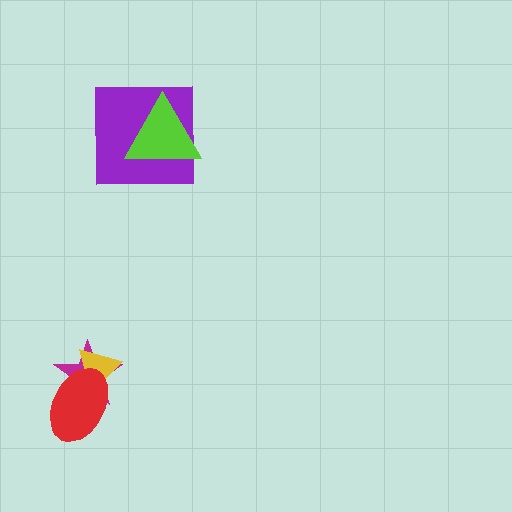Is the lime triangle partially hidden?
No, no other shape covers it.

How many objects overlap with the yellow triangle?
2 objects overlap with the yellow triangle.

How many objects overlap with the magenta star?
2 objects overlap with the magenta star.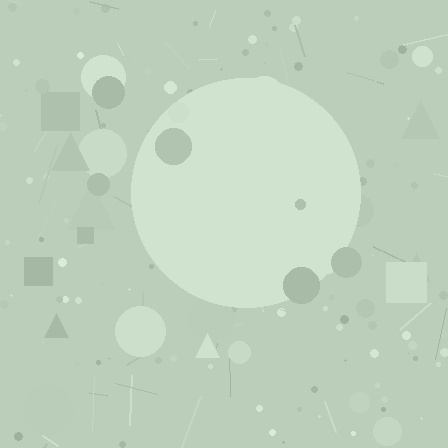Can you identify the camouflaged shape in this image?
The camouflaged shape is a circle.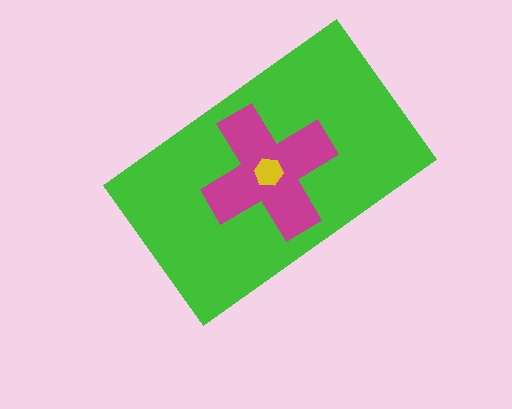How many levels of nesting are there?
3.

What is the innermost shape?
The yellow hexagon.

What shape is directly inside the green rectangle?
The magenta cross.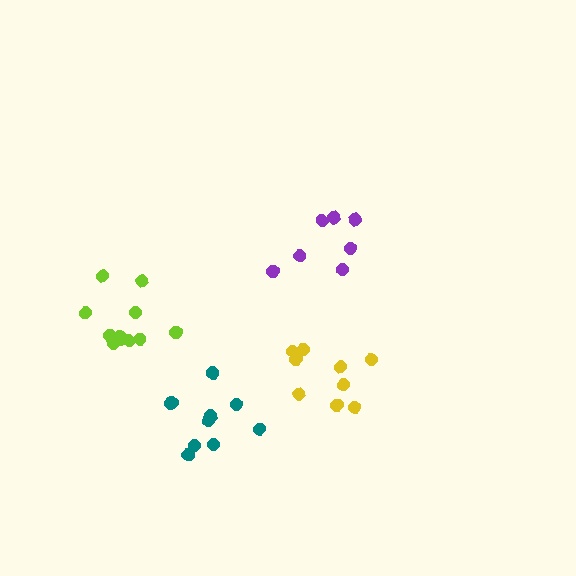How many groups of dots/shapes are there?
There are 4 groups.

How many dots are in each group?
Group 1: 10 dots, Group 2: 11 dots, Group 3: 7 dots, Group 4: 9 dots (37 total).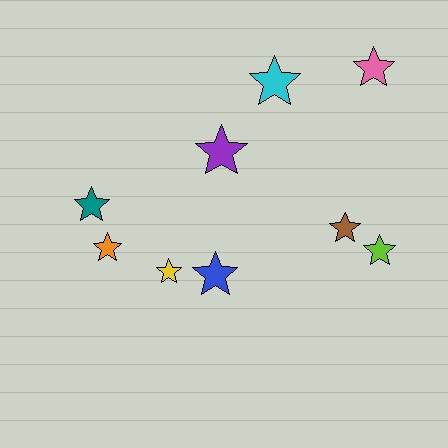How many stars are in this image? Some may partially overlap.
There are 9 stars.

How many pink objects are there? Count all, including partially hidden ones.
There is 1 pink object.